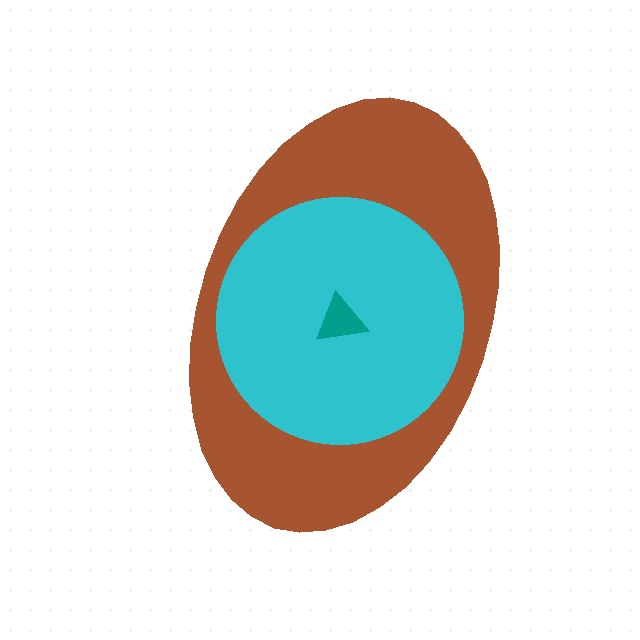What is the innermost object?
The teal triangle.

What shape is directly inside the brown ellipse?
The cyan circle.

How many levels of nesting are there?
3.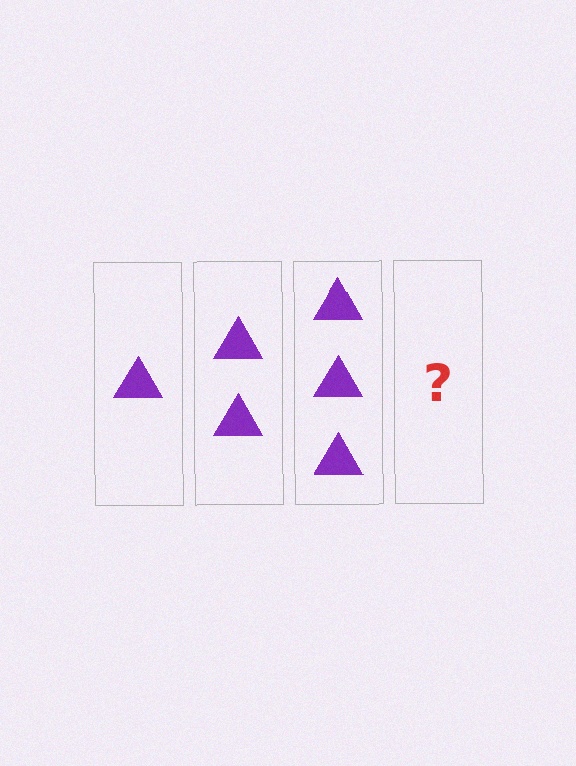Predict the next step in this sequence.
The next step is 4 triangles.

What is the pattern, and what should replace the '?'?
The pattern is that each step adds one more triangle. The '?' should be 4 triangles.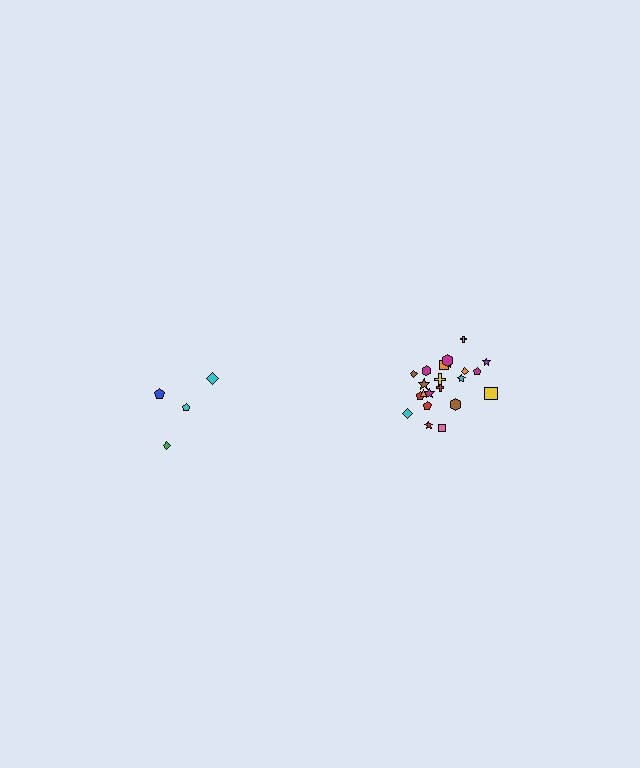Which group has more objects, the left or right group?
The right group.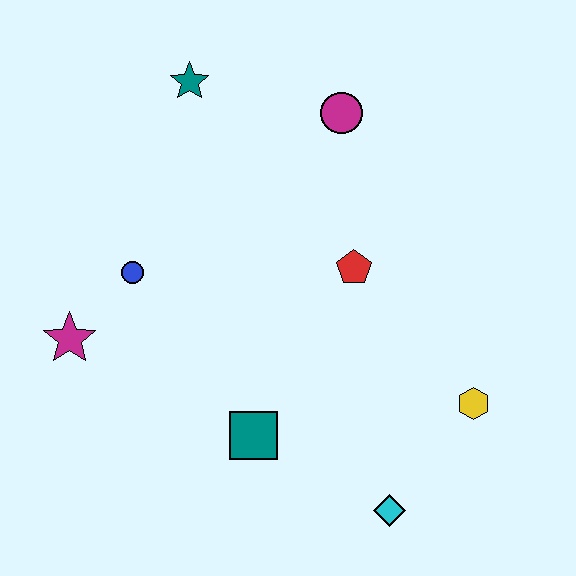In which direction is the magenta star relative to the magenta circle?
The magenta star is to the left of the magenta circle.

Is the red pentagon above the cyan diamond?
Yes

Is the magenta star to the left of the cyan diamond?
Yes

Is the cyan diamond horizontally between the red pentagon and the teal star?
No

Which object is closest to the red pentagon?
The magenta circle is closest to the red pentagon.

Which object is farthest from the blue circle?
The yellow hexagon is farthest from the blue circle.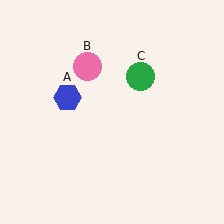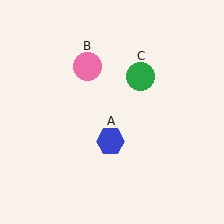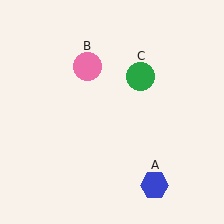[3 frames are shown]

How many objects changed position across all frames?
1 object changed position: blue hexagon (object A).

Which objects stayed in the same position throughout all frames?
Pink circle (object B) and green circle (object C) remained stationary.